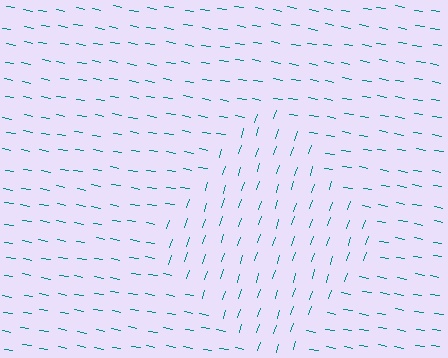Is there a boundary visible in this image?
Yes, there is a texture boundary formed by a change in line orientation.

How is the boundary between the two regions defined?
The boundary is defined purely by a change in line orientation (approximately 82 degrees difference). All lines are the same color and thickness.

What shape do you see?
I see a diamond.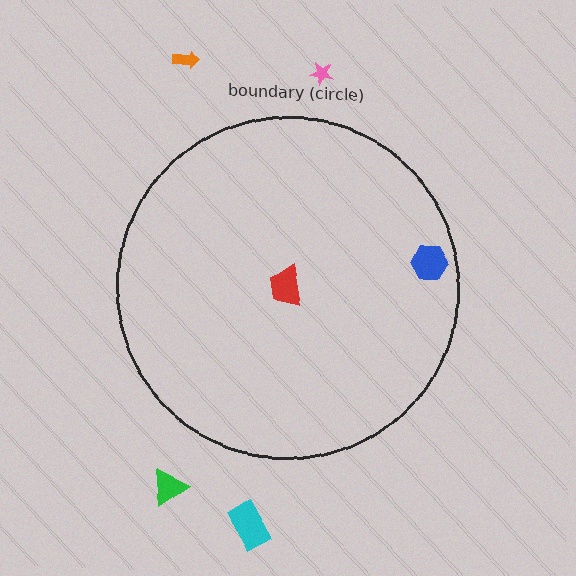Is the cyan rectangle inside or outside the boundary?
Outside.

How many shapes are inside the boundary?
2 inside, 4 outside.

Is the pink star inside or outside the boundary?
Outside.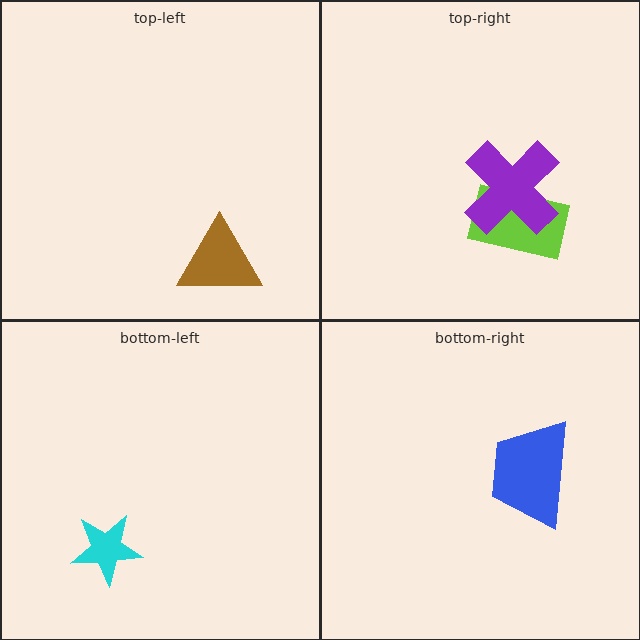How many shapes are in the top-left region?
1.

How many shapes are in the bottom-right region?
1.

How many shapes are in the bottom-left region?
1.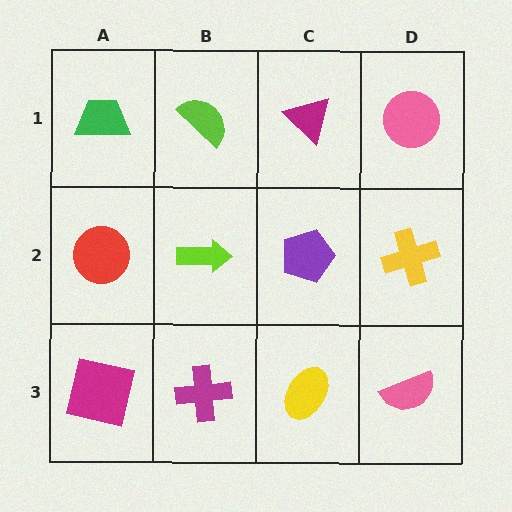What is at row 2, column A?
A red circle.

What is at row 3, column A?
A magenta square.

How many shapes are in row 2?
4 shapes.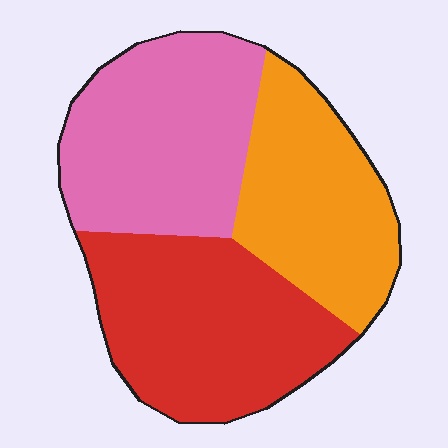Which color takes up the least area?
Orange, at roughly 30%.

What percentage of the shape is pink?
Pink covers about 35% of the shape.